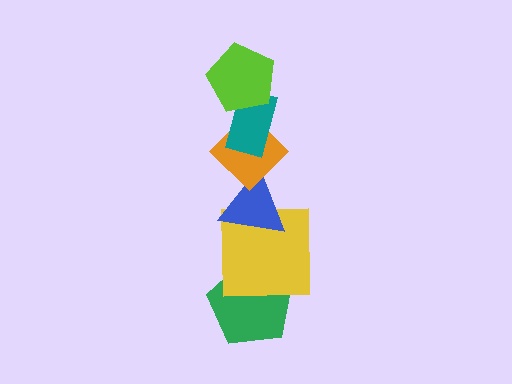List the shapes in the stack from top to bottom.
From top to bottom: the lime pentagon, the teal rectangle, the orange diamond, the blue triangle, the yellow square, the green pentagon.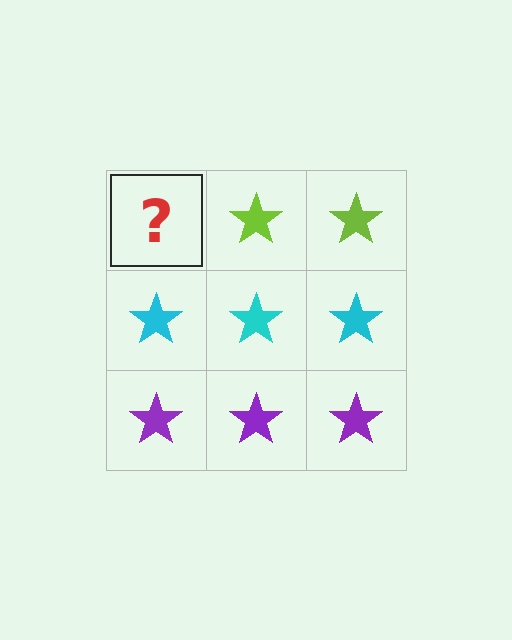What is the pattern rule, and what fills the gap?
The rule is that each row has a consistent color. The gap should be filled with a lime star.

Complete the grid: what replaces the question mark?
The question mark should be replaced with a lime star.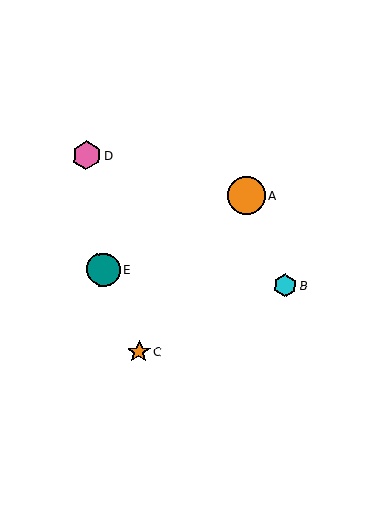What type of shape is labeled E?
Shape E is a teal circle.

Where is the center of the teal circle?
The center of the teal circle is at (103, 270).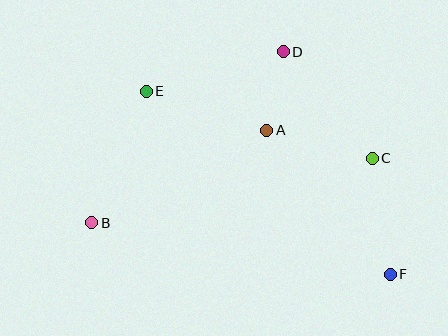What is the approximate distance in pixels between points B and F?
The distance between B and F is approximately 303 pixels.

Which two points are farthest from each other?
Points E and F are farthest from each other.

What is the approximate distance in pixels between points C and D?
The distance between C and D is approximately 139 pixels.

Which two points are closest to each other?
Points A and D are closest to each other.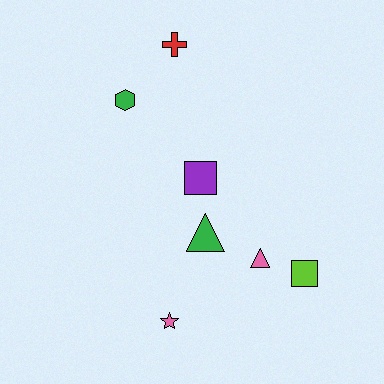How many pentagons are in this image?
There are no pentagons.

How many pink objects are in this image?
There are 2 pink objects.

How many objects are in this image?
There are 7 objects.